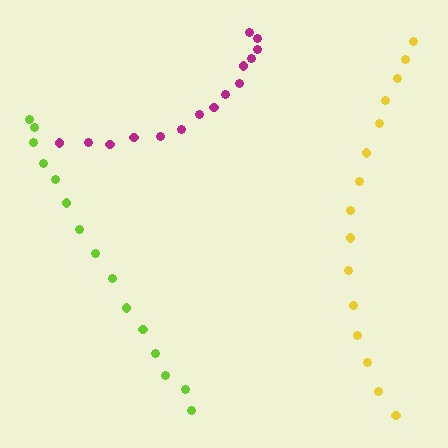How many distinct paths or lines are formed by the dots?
There are 3 distinct paths.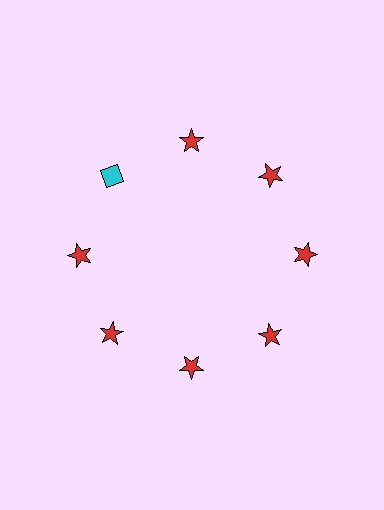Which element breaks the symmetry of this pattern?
The cyan diamond at roughly the 10 o'clock position breaks the symmetry. All other shapes are red stars.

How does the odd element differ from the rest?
It differs in both color (cyan instead of red) and shape (diamond instead of star).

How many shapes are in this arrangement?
There are 8 shapes arranged in a ring pattern.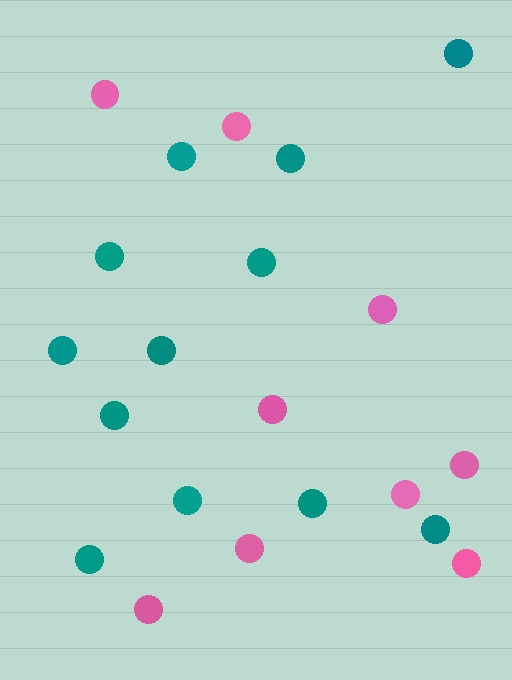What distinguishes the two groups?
There are 2 groups: one group of pink circles (9) and one group of teal circles (12).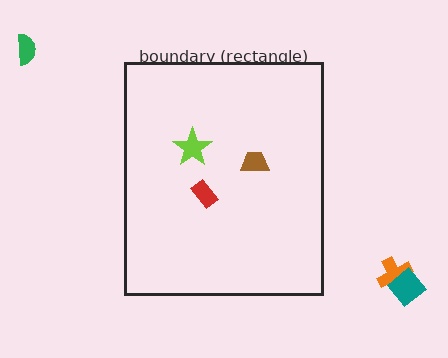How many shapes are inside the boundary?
3 inside, 3 outside.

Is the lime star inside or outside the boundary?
Inside.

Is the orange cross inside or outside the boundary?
Outside.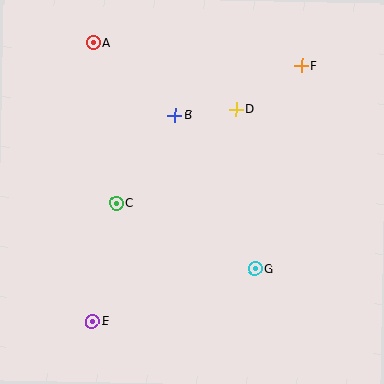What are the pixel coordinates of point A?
Point A is at (93, 43).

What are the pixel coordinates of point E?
Point E is at (92, 322).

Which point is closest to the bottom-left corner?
Point E is closest to the bottom-left corner.